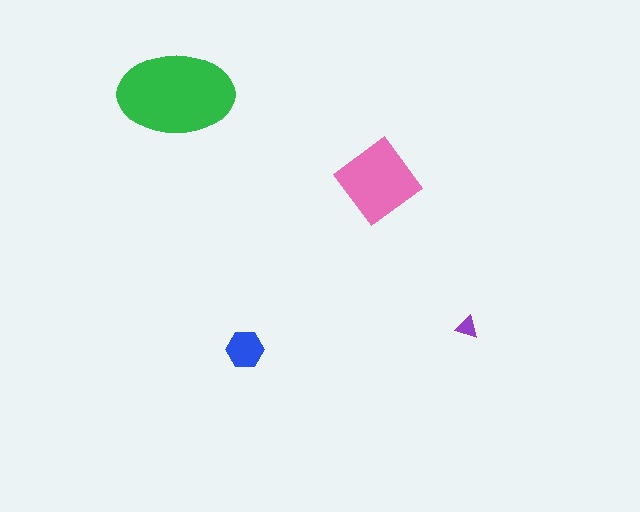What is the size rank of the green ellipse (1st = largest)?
1st.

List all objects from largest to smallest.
The green ellipse, the pink diamond, the blue hexagon, the purple triangle.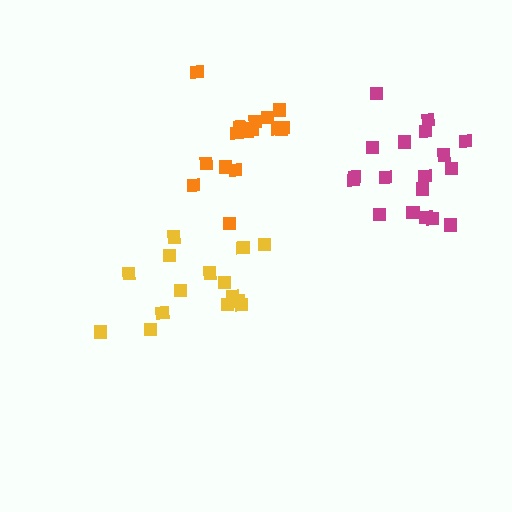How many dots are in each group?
Group 1: 15 dots, Group 2: 18 dots, Group 3: 17 dots (50 total).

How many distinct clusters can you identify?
There are 3 distinct clusters.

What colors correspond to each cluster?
The clusters are colored: yellow, magenta, orange.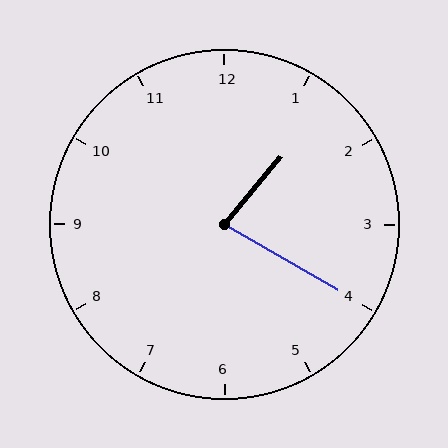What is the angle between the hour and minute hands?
Approximately 80 degrees.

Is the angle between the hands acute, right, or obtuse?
It is acute.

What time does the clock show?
1:20.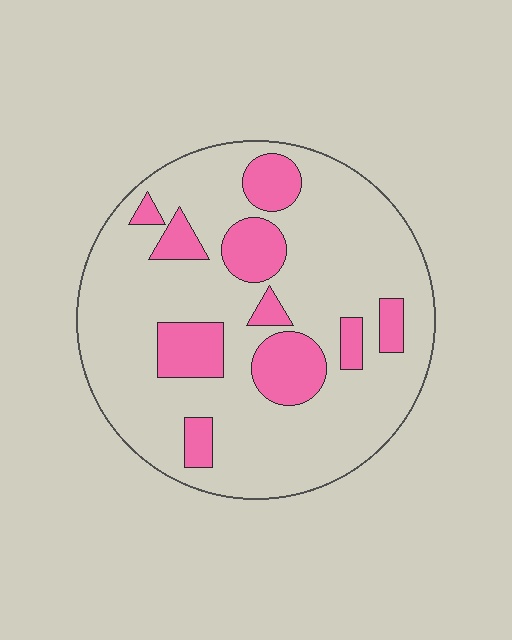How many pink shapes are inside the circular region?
10.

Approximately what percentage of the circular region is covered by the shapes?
Approximately 20%.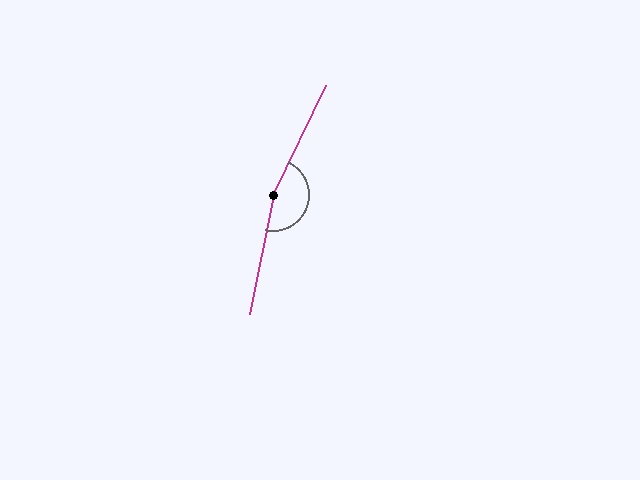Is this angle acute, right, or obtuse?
It is obtuse.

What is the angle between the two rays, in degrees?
Approximately 165 degrees.